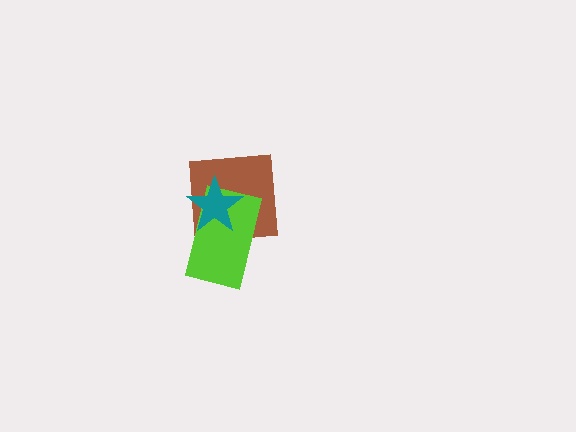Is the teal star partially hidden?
No, no other shape covers it.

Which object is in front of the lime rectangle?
The teal star is in front of the lime rectangle.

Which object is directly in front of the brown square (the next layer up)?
The lime rectangle is directly in front of the brown square.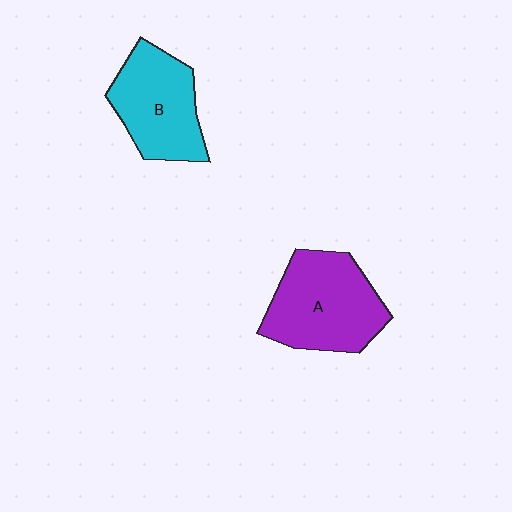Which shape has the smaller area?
Shape B (cyan).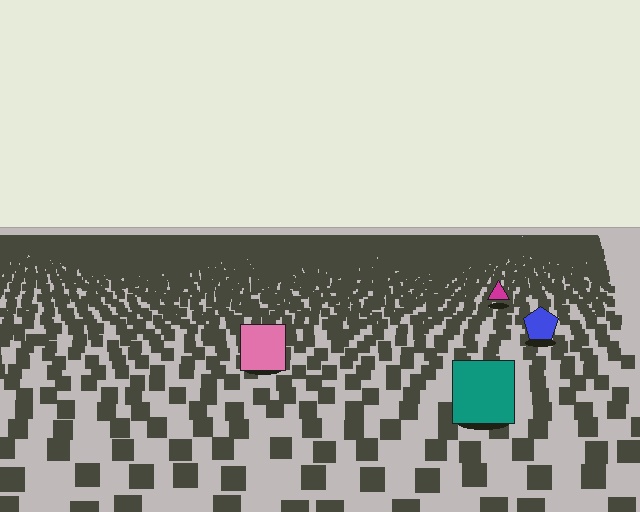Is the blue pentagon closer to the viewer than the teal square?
No. The teal square is closer — you can tell from the texture gradient: the ground texture is coarser near it.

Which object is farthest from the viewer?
The magenta triangle is farthest from the viewer. It appears smaller and the ground texture around it is denser.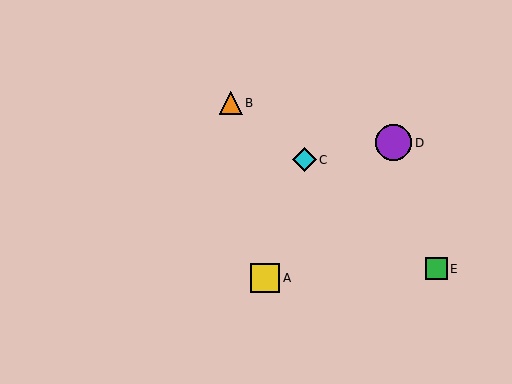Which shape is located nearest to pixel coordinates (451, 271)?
The green square (labeled E) at (437, 269) is nearest to that location.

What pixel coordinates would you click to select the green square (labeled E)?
Click at (437, 269) to select the green square E.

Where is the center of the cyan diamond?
The center of the cyan diamond is at (304, 160).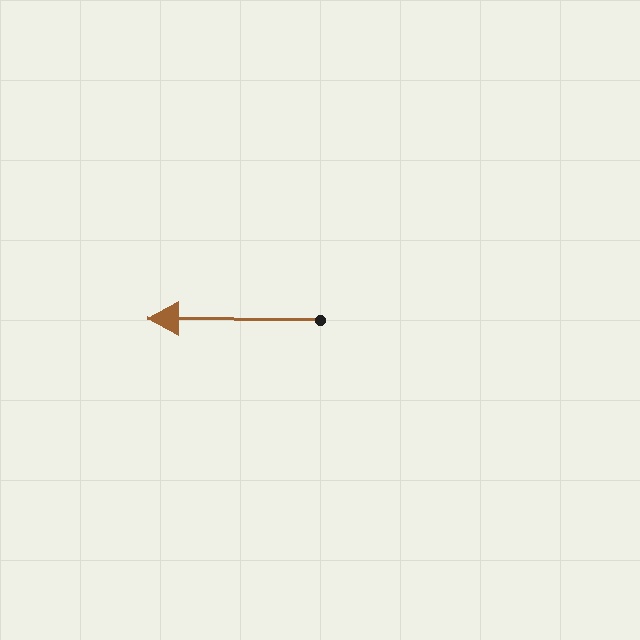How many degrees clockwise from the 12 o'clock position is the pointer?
Approximately 271 degrees.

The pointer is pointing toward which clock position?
Roughly 9 o'clock.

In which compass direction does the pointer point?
West.